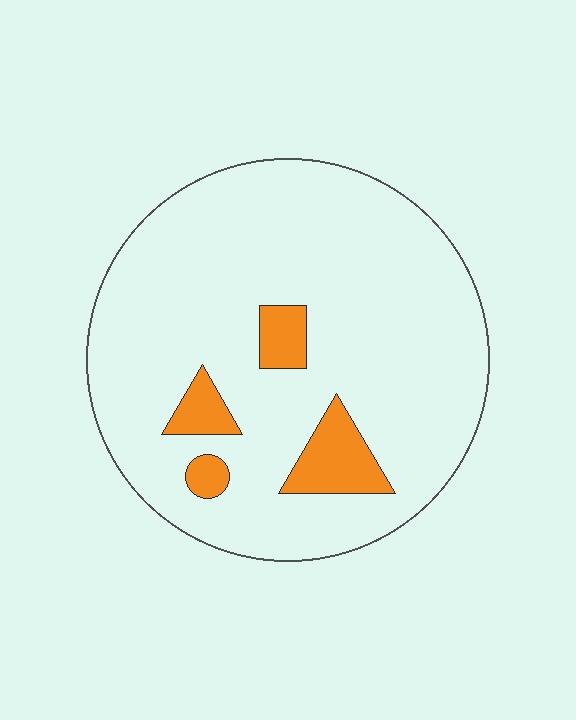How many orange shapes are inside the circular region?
4.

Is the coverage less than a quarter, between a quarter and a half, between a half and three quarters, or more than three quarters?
Less than a quarter.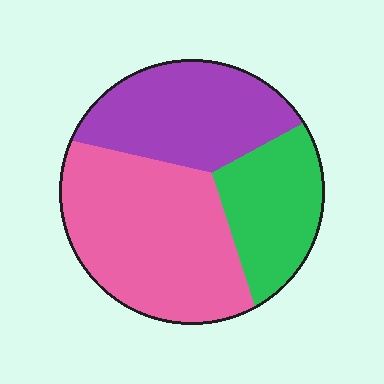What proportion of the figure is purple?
Purple takes up about one third (1/3) of the figure.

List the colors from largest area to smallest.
From largest to smallest: pink, purple, green.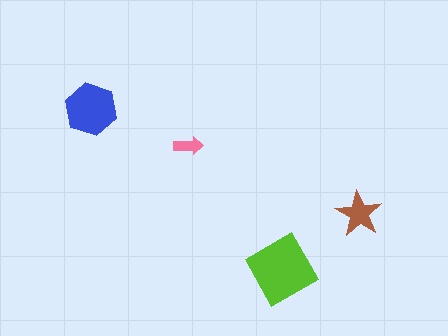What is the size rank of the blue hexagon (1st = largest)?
2nd.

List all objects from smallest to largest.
The pink arrow, the brown star, the blue hexagon, the lime square.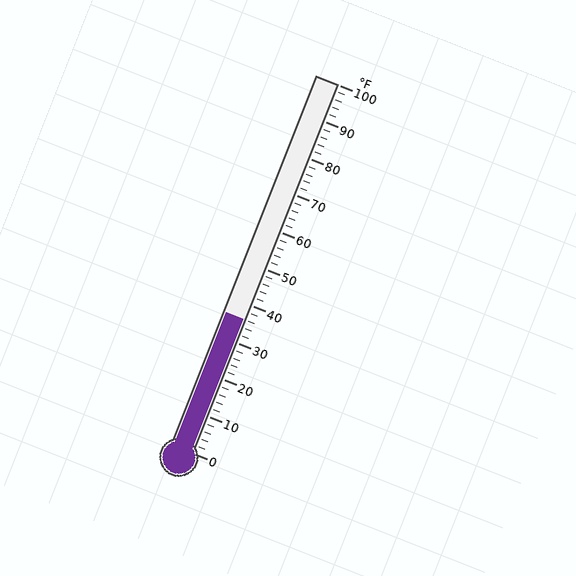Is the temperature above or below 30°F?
The temperature is above 30°F.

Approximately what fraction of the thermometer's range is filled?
The thermometer is filled to approximately 35% of its range.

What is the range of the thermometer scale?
The thermometer scale ranges from 0°F to 100°F.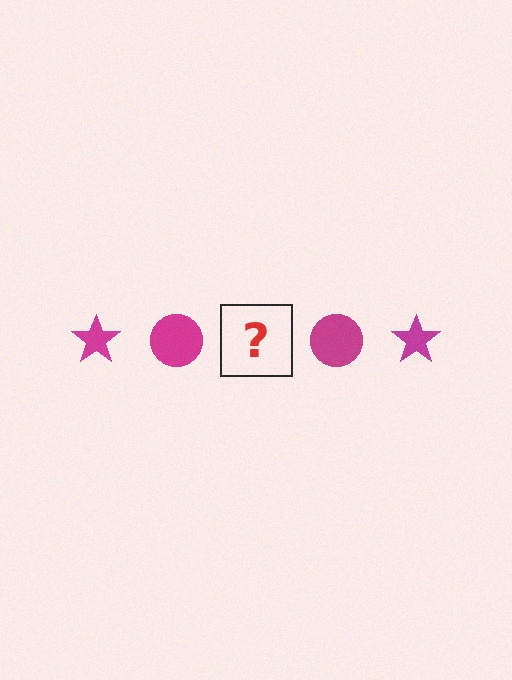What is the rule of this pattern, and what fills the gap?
The rule is that the pattern cycles through star, circle shapes in magenta. The gap should be filled with a magenta star.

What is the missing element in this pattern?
The missing element is a magenta star.